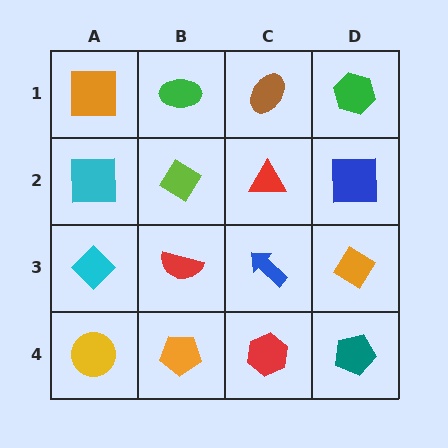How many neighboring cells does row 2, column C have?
4.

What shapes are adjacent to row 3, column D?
A blue square (row 2, column D), a teal pentagon (row 4, column D), a blue arrow (row 3, column C).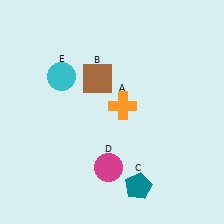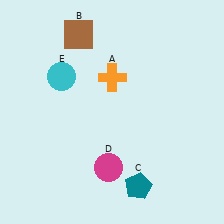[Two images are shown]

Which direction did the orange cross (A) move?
The orange cross (A) moved up.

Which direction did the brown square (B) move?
The brown square (B) moved up.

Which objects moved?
The objects that moved are: the orange cross (A), the brown square (B).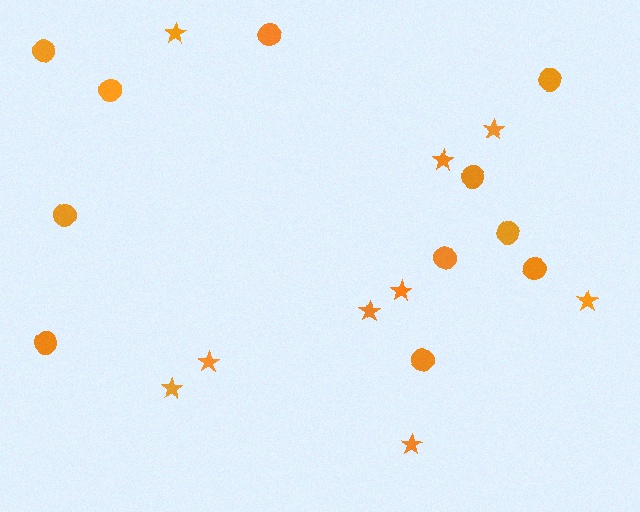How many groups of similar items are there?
There are 2 groups: one group of circles (11) and one group of stars (9).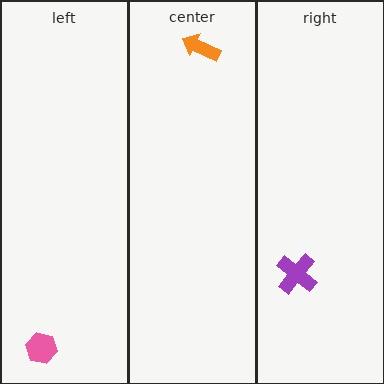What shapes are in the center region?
The orange arrow.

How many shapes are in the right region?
1.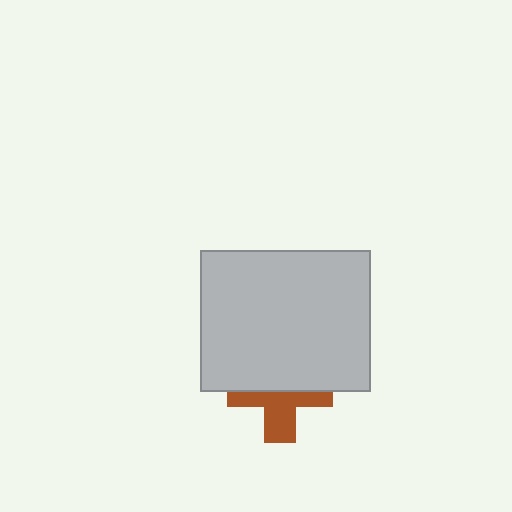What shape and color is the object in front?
The object in front is a light gray rectangle.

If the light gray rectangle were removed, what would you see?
You would see the complete brown cross.